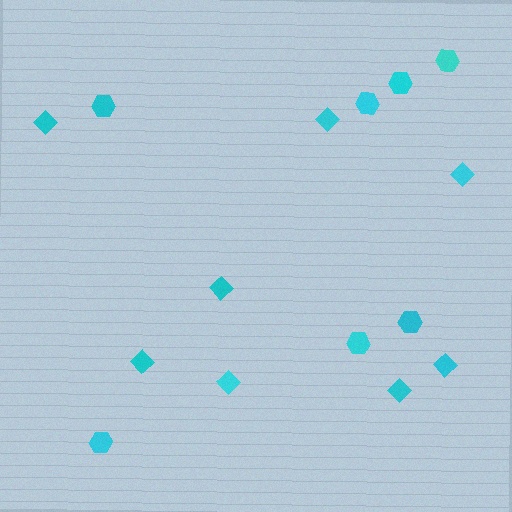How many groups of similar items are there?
There are 2 groups: one group of diamonds (8) and one group of hexagons (7).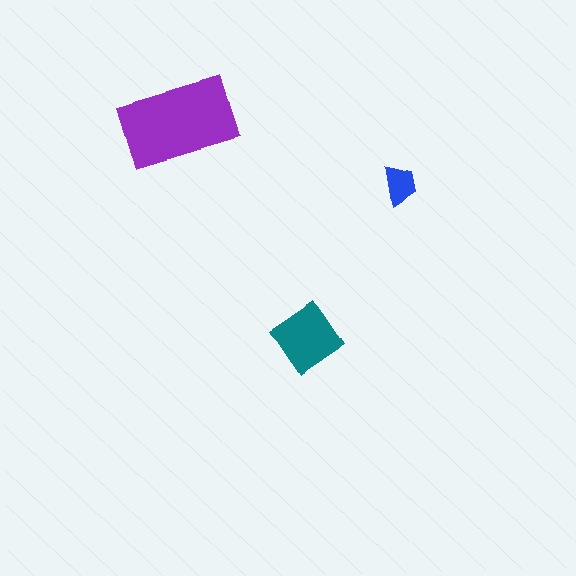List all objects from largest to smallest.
The purple rectangle, the teal diamond, the blue trapezoid.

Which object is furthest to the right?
The blue trapezoid is rightmost.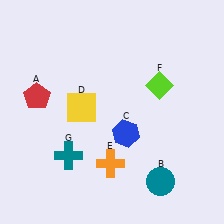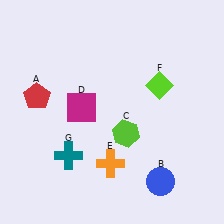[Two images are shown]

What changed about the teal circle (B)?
In Image 1, B is teal. In Image 2, it changed to blue.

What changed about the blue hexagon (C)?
In Image 1, C is blue. In Image 2, it changed to lime.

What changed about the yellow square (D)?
In Image 1, D is yellow. In Image 2, it changed to magenta.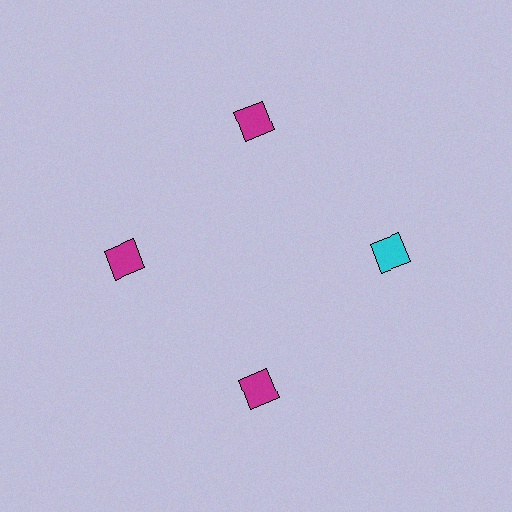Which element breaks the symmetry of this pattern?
The cyan diamond at roughly the 3 o'clock position breaks the symmetry. All other shapes are magenta diamonds.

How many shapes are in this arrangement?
There are 4 shapes arranged in a ring pattern.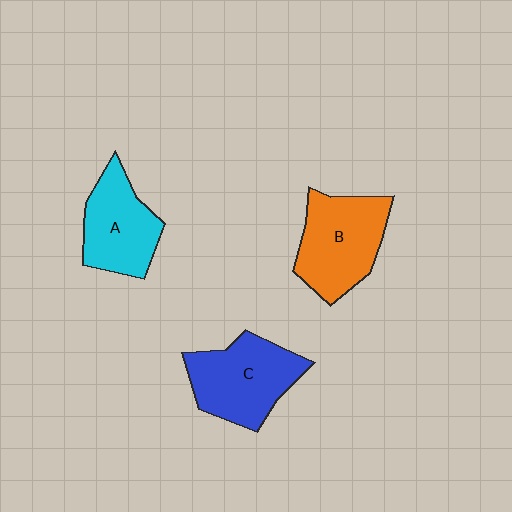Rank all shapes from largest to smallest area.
From largest to smallest: C (blue), B (orange), A (cyan).